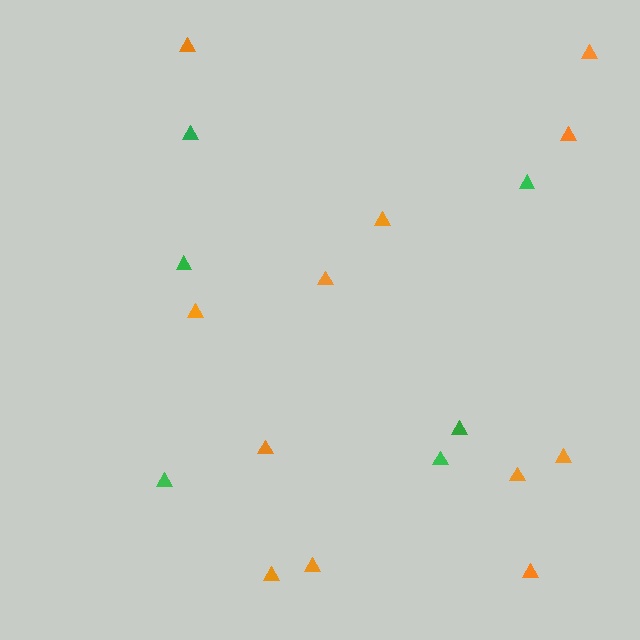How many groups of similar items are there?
There are 2 groups: one group of orange triangles (12) and one group of green triangles (6).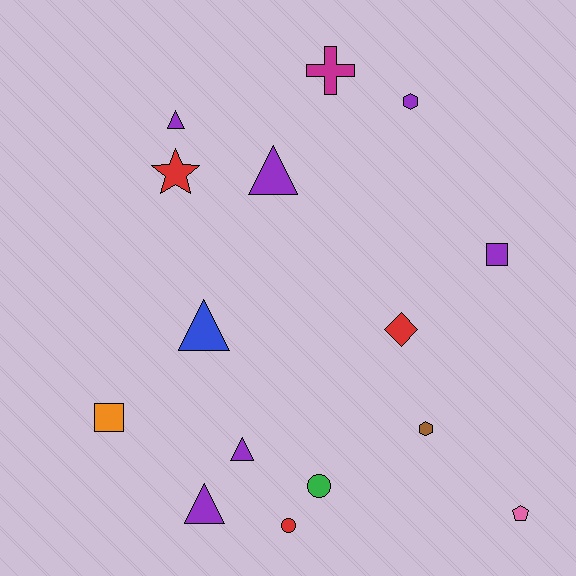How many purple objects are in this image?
There are 6 purple objects.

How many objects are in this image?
There are 15 objects.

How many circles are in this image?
There are 2 circles.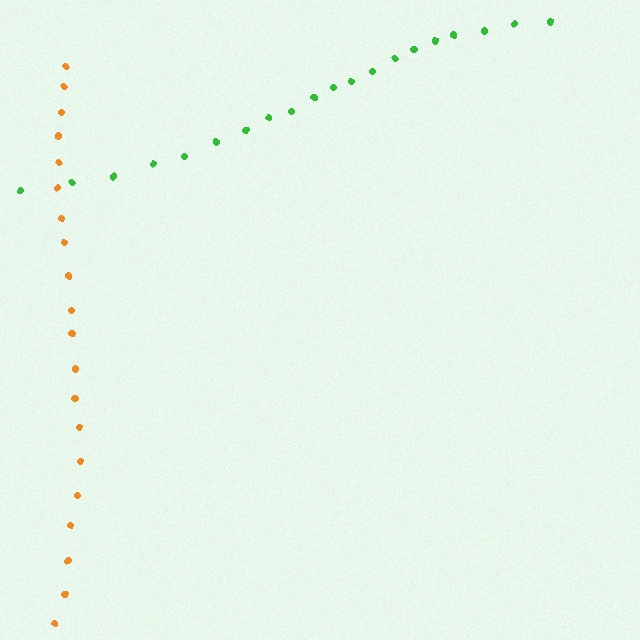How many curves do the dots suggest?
There are 2 distinct paths.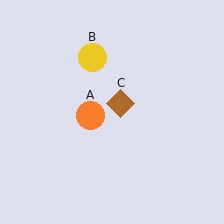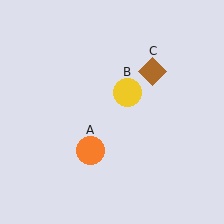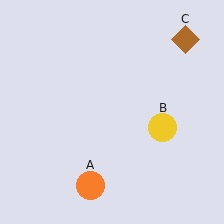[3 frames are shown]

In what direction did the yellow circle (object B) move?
The yellow circle (object B) moved down and to the right.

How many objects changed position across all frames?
3 objects changed position: orange circle (object A), yellow circle (object B), brown diamond (object C).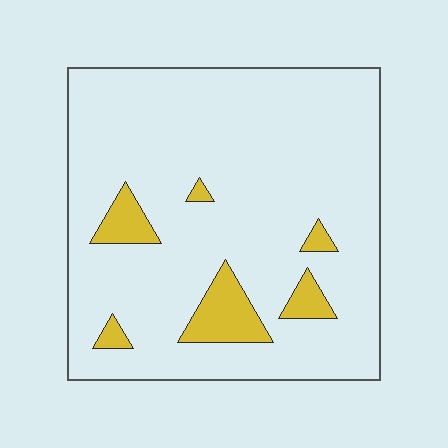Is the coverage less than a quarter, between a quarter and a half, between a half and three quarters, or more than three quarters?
Less than a quarter.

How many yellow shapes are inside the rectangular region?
6.